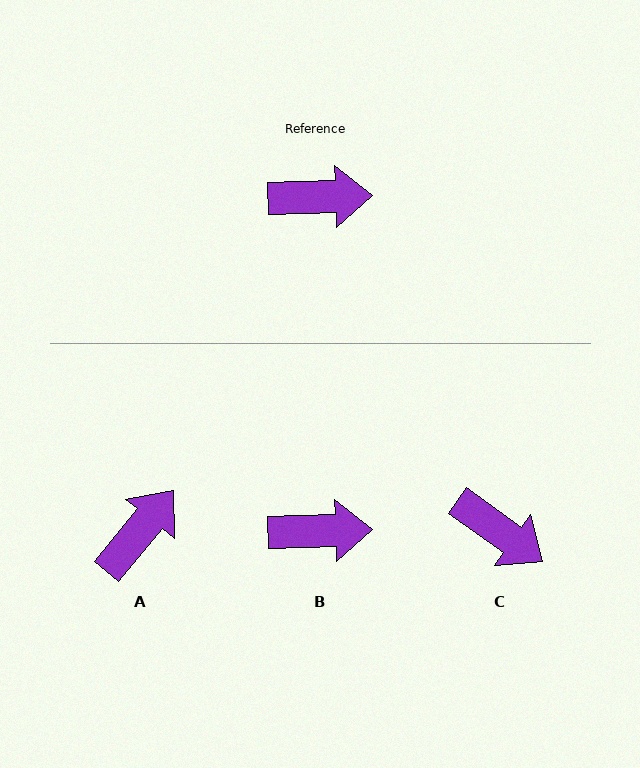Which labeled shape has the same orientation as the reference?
B.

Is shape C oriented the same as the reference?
No, it is off by about 37 degrees.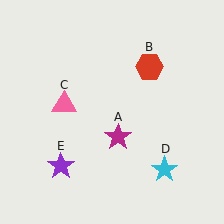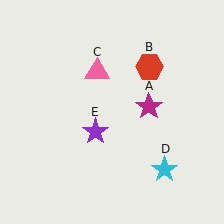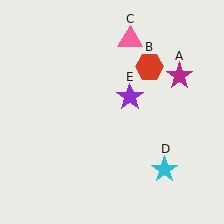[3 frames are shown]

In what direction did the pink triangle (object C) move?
The pink triangle (object C) moved up and to the right.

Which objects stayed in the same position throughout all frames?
Red hexagon (object B) and cyan star (object D) remained stationary.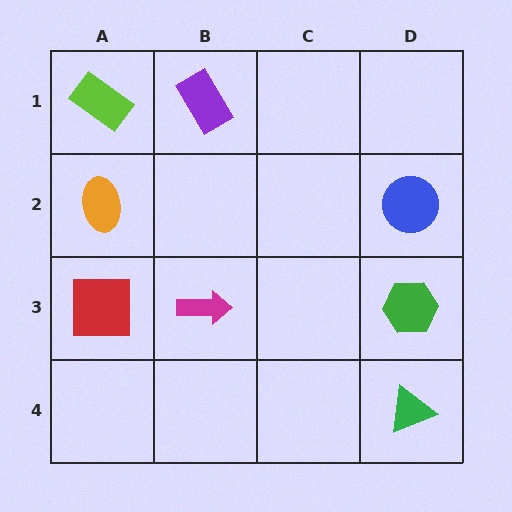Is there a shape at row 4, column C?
No, that cell is empty.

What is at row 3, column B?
A magenta arrow.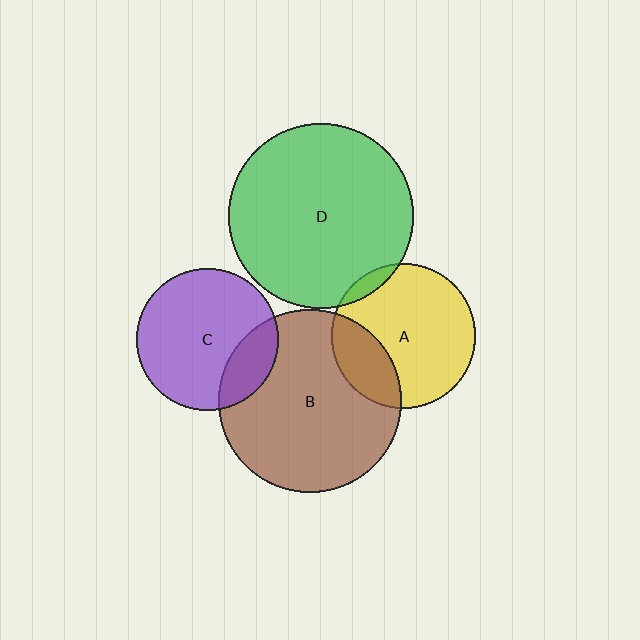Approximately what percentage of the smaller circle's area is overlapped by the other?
Approximately 25%.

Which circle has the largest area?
Circle D (green).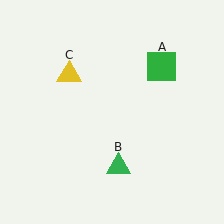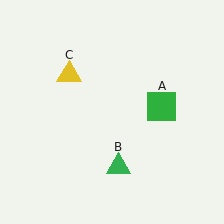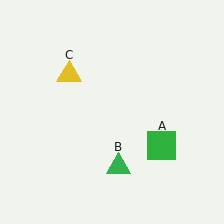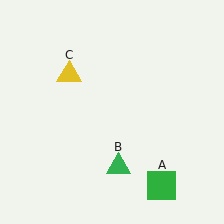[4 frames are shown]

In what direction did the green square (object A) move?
The green square (object A) moved down.